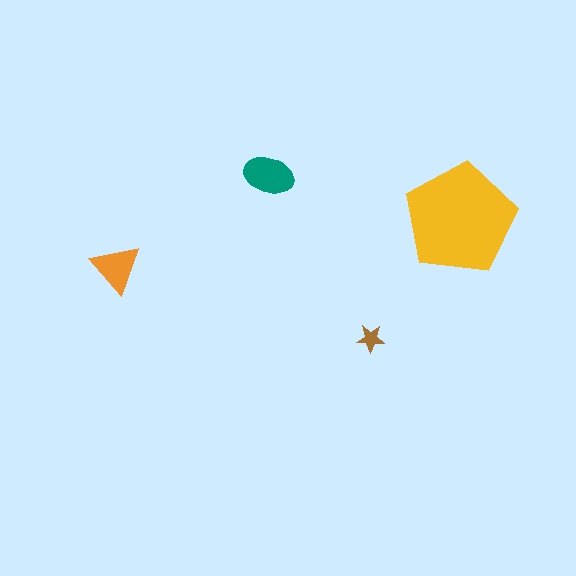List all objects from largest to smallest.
The yellow pentagon, the teal ellipse, the orange triangle, the brown star.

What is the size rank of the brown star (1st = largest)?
4th.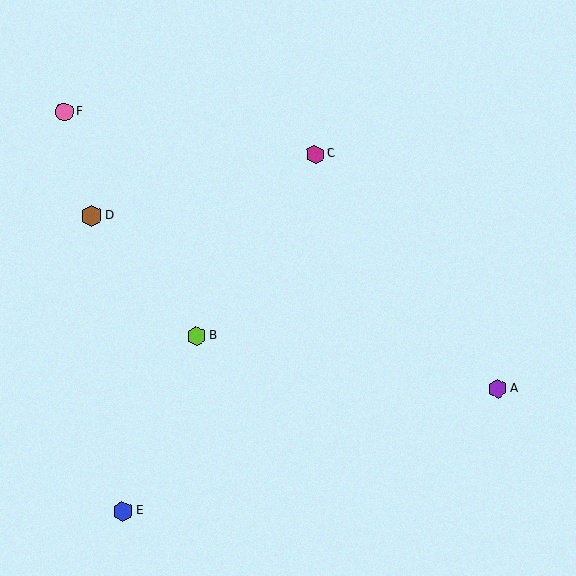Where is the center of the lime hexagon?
The center of the lime hexagon is at (196, 336).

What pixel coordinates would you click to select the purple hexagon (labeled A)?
Click at (498, 389) to select the purple hexagon A.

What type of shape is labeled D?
Shape D is a brown hexagon.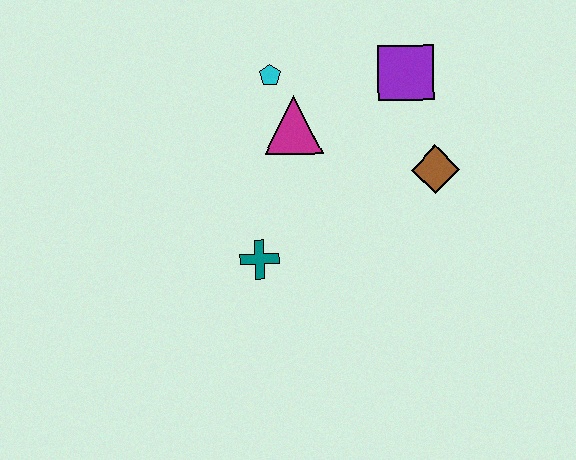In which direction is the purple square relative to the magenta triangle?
The purple square is to the right of the magenta triangle.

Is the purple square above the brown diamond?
Yes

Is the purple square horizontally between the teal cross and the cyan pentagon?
No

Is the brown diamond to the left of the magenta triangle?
No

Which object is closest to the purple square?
The brown diamond is closest to the purple square.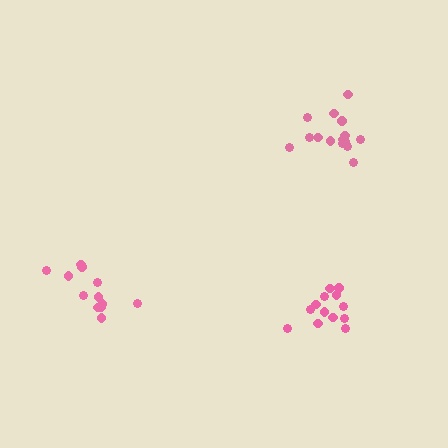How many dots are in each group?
Group 1: 12 dots, Group 2: 13 dots, Group 3: 15 dots (40 total).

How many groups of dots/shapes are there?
There are 3 groups.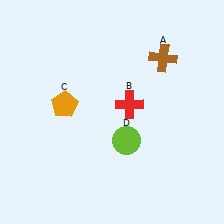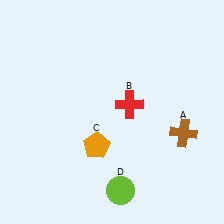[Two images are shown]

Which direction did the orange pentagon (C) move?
The orange pentagon (C) moved down.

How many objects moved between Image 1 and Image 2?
3 objects moved between the two images.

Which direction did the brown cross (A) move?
The brown cross (A) moved down.